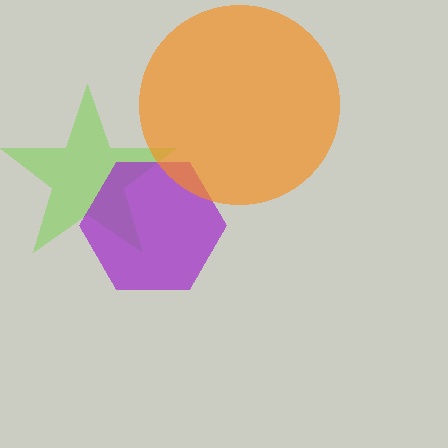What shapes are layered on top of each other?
The layered shapes are: a lime star, a purple hexagon, an orange circle.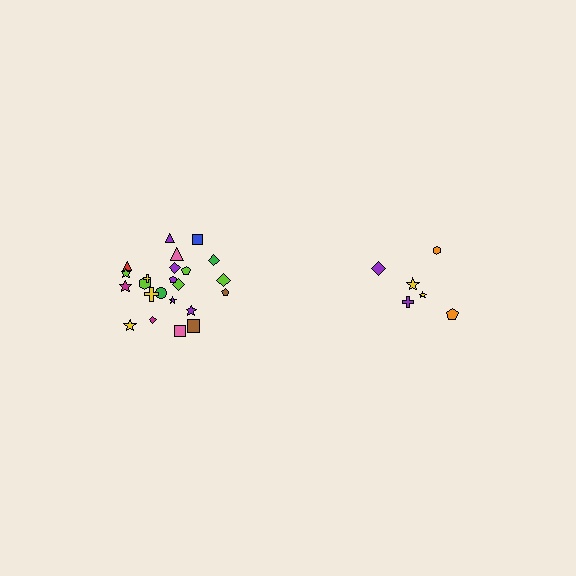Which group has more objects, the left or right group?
The left group.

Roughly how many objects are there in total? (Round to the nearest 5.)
Roughly 30 objects in total.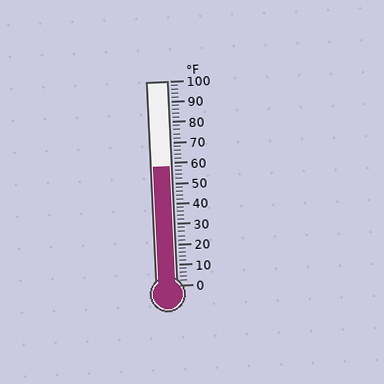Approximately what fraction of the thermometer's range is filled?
The thermometer is filled to approximately 60% of its range.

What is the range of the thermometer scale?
The thermometer scale ranges from 0°F to 100°F.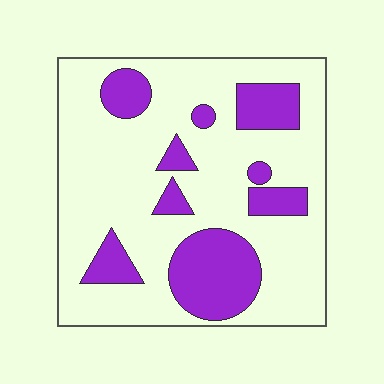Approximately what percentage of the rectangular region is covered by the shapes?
Approximately 25%.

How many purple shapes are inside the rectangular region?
9.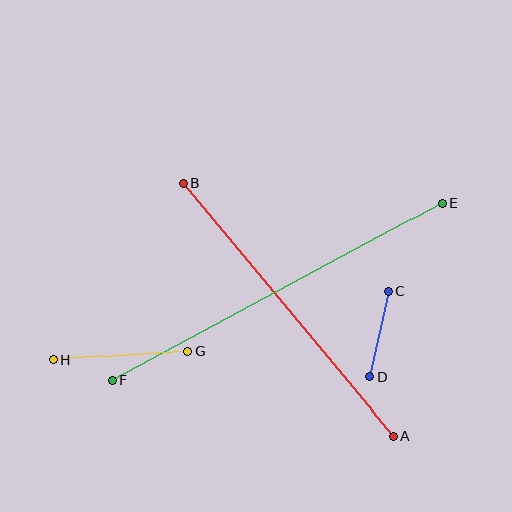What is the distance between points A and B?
The distance is approximately 329 pixels.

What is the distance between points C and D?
The distance is approximately 88 pixels.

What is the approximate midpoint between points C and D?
The midpoint is at approximately (379, 335) pixels.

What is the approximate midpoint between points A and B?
The midpoint is at approximately (288, 310) pixels.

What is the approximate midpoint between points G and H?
The midpoint is at approximately (120, 355) pixels.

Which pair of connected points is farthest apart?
Points E and F are farthest apart.